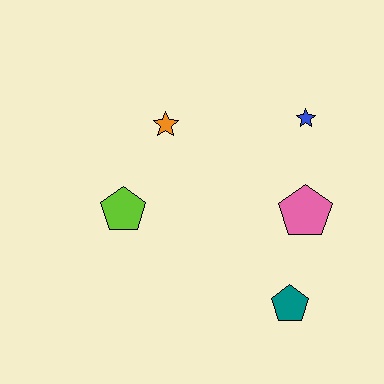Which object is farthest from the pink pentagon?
The lime pentagon is farthest from the pink pentagon.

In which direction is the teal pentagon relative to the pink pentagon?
The teal pentagon is below the pink pentagon.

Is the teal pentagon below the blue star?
Yes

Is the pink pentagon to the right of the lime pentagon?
Yes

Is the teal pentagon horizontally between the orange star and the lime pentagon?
No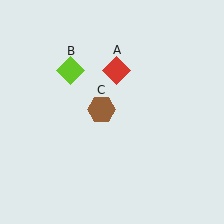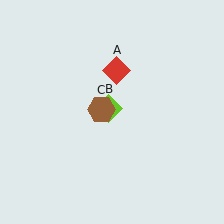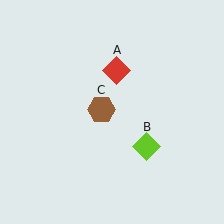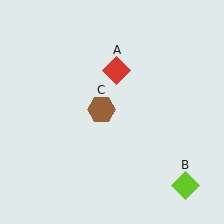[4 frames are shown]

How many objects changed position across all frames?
1 object changed position: lime diamond (object B).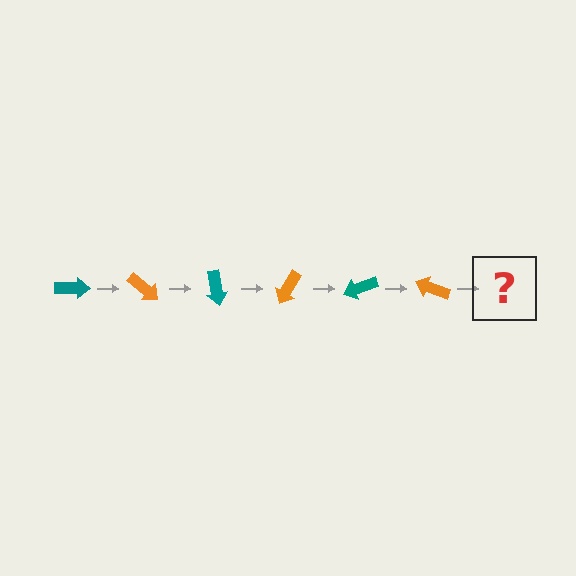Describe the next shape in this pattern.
It should be a teal arrow, rotated 240 degrees from the start.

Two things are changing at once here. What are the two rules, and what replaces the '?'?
The two rules are that it rotates 40 degrees each step and the color cycles through teal and orange. The '?' should be a teal arrow, rotated 240 degrees from the start.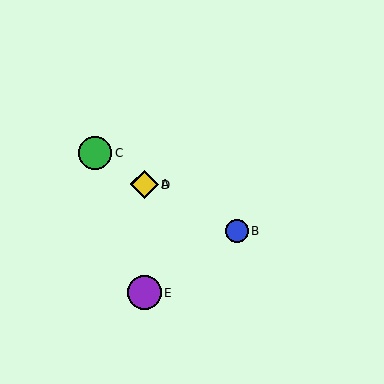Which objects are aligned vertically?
Objects A, D, E are aligned vertically.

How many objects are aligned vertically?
3 objects (A, D, E) are aligned vertically.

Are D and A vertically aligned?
Yes, both are at x≈144.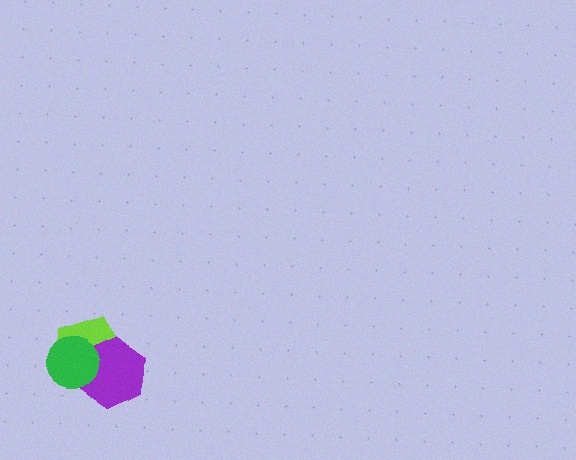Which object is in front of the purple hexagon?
The green circle is in front of the purple hexagon.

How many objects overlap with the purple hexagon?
2 objects overlap with the purple hexagon.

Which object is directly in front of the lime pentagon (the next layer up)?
The purple hexagon is directly in front of the lime pentagon.